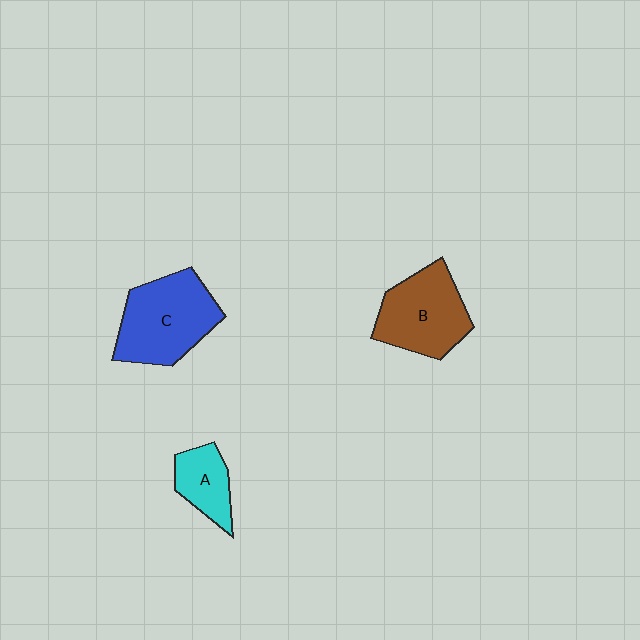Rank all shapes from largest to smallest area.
From largest to smallest: C (blue), B (brown), A (cyan).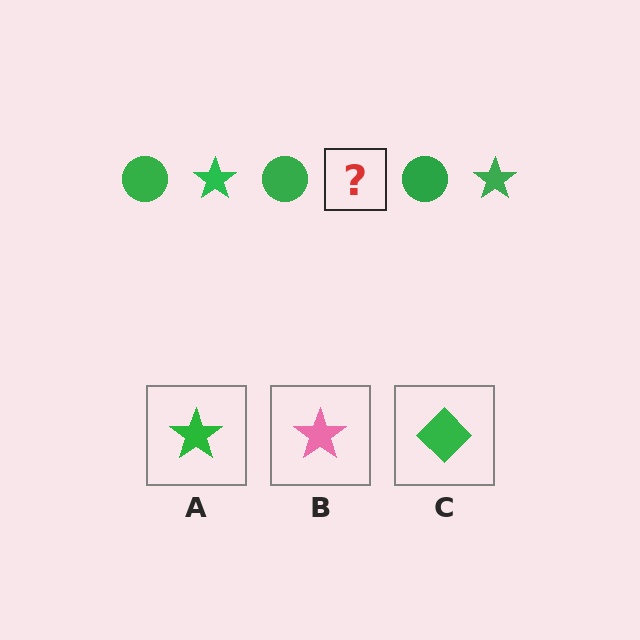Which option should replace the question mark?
Option A.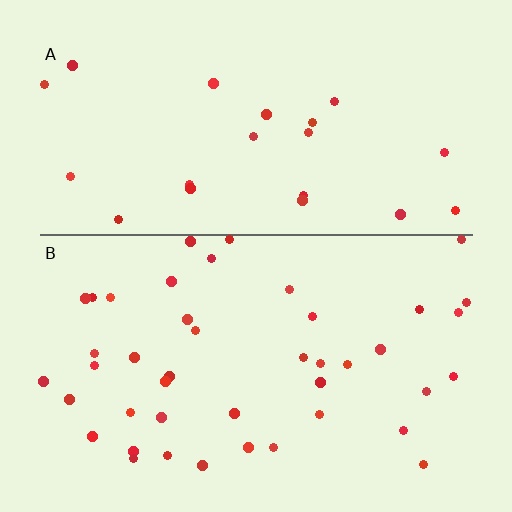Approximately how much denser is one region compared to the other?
Approximately 2.0× — region B over region A.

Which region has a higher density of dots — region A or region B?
B (the bottom).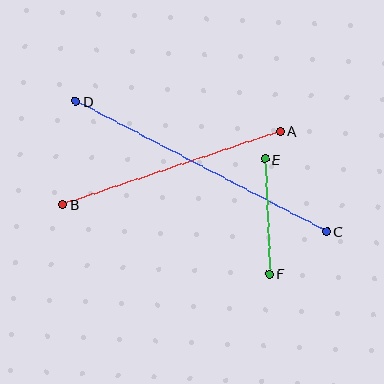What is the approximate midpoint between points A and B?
The midpoint is at approximately (172, 168) pixels.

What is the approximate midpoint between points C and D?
The midpoint is at approximately (201, 166) pixels.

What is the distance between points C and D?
The distance is approximately 282 pixels.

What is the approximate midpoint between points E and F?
The midpoint is at approximately (267, 216) pixels.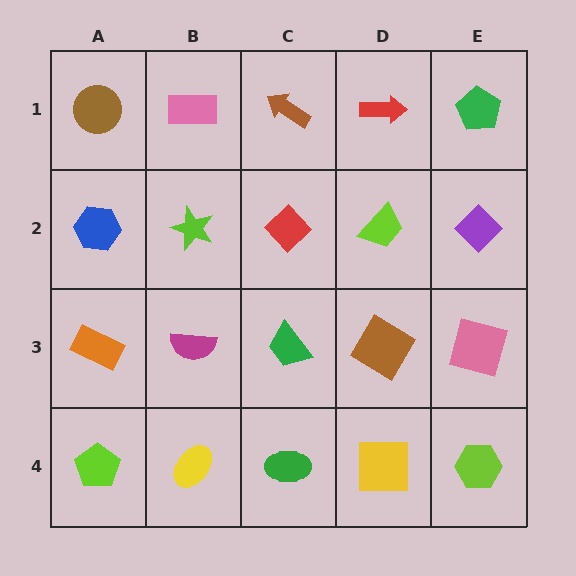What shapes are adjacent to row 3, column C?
A red diamond (row 2, column C), a green ellipse (row 4, column C), a magenta semicircle (row 3, column B), a brown diamond (row 3, column D).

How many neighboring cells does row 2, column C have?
4.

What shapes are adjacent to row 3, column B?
A lime star (row 2, column B), a yellow ellipse (row 4, column B), an orange rectangle (row 3, column A), a green trapezoid (row 3, column C).